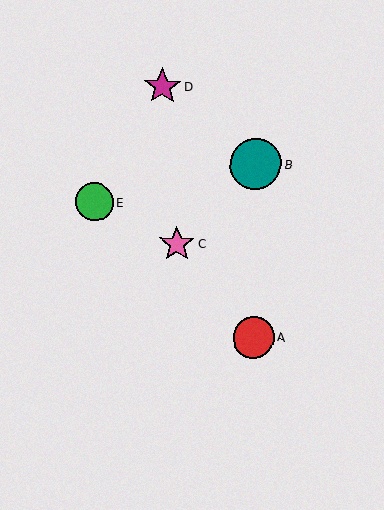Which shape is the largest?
The teal circle (labeled B) is the largest.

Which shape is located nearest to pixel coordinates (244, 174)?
The teal circle (labeled B) at (256, 164) is nearest to that location.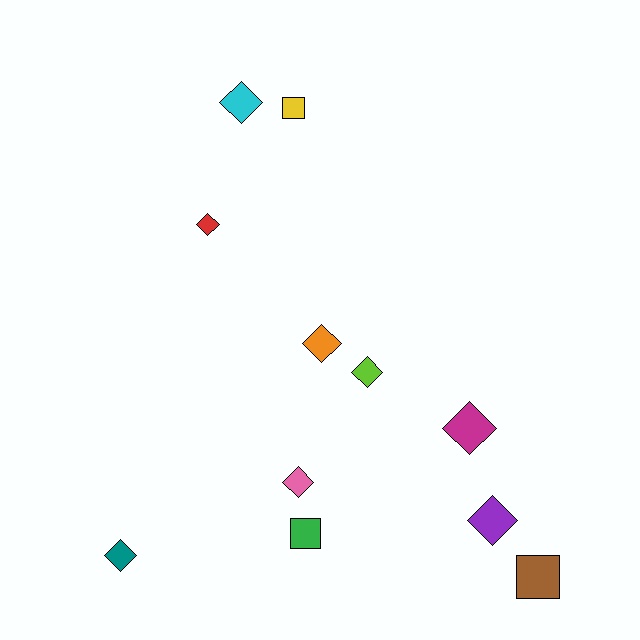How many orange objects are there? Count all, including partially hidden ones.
There is 1 orange object.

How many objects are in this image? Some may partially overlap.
There are 11 objects.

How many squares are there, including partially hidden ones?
There are 3 squares.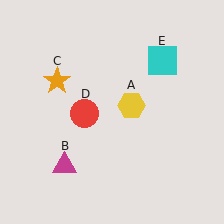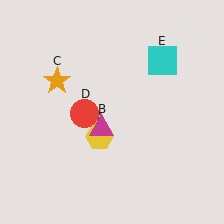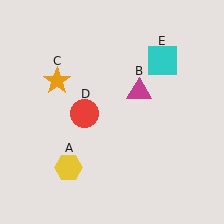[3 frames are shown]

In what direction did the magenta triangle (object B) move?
The magenta triangle (object B) moved up and to the right.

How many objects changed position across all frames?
2 objects changed position: yellow hexagon (object A), magenta triangle (object B).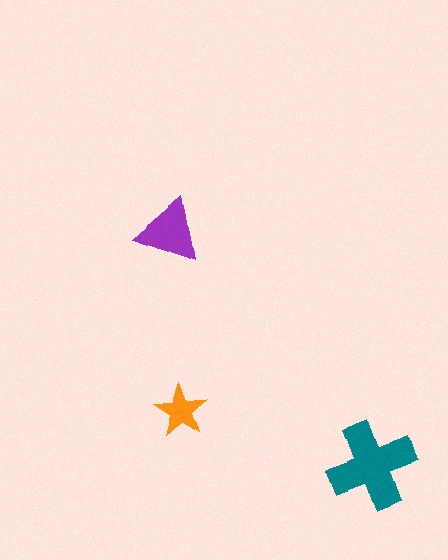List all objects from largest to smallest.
The teal cross, the purple triangle, the orange star.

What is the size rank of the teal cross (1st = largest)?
1st.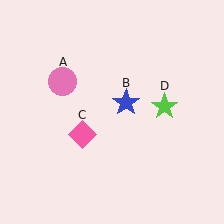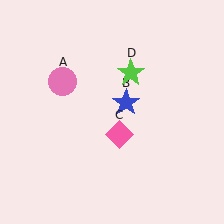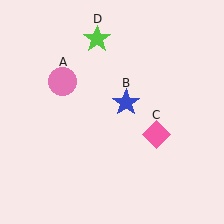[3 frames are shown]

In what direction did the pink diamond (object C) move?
The pink diamond (object C) moved right.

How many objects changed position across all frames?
2 objects changed position: pink diamond (object C), lime star (object D).